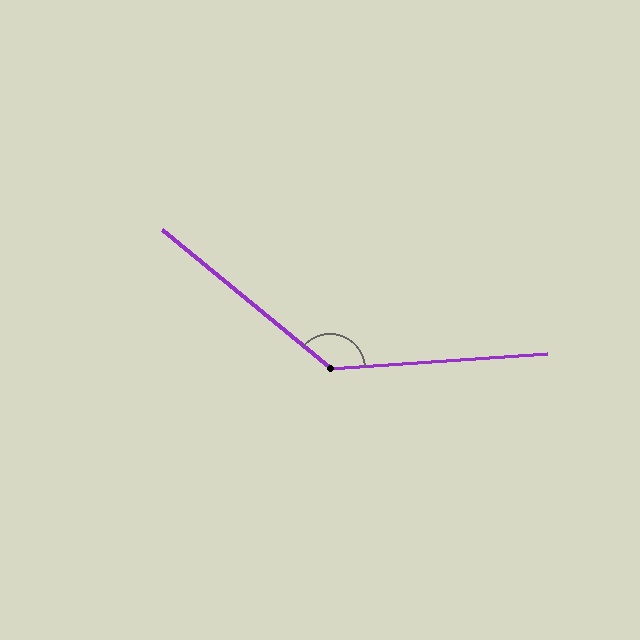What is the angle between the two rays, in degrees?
Approximately 136 degrees.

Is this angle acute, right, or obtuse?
It is obtuse.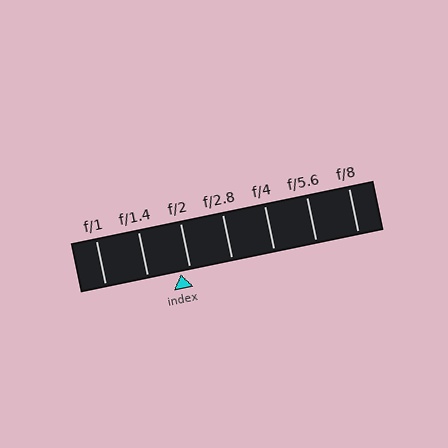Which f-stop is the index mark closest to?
The index mark is closest to f/2.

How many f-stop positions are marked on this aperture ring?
There are 7 f-stop positions marked.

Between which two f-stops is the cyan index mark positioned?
The index mark is between f/1.4 and f/2.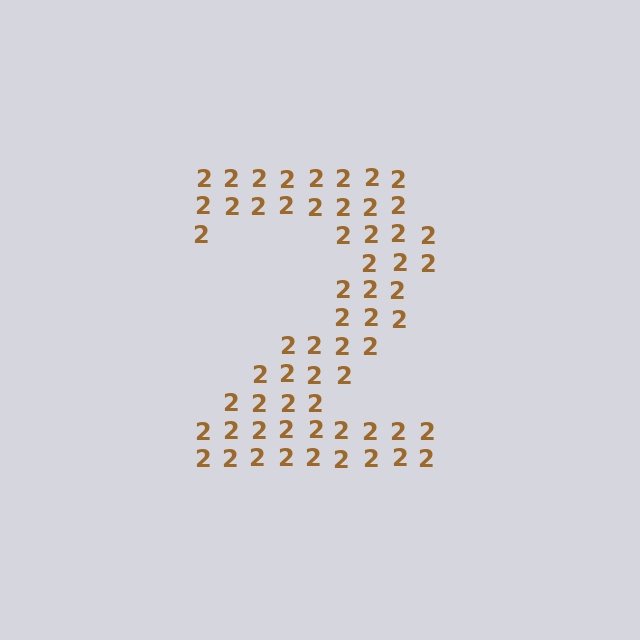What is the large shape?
The large shape is the digit 2.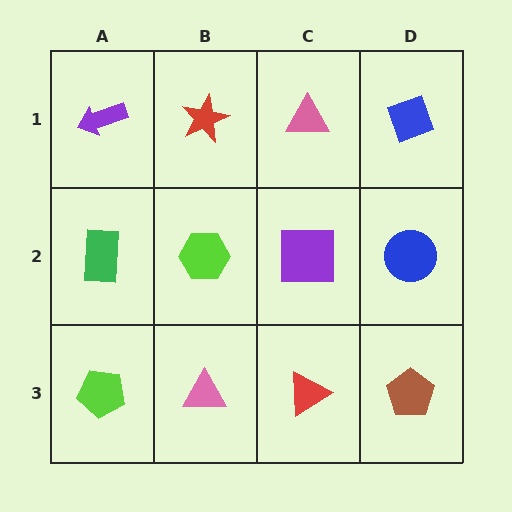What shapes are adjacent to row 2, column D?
A blue diamond (row 1, column D), a brown pentagon (row 3, column D), a purple square (row 2, column C).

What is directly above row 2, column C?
A pink triangle.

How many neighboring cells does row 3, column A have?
2.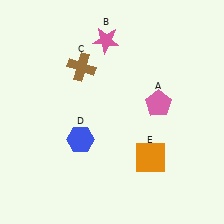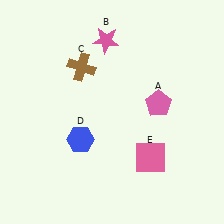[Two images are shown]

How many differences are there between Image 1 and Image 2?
There is 1 difference between the two images.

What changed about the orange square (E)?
In Image 1, E is orange. In Image 2, it changed to pink.